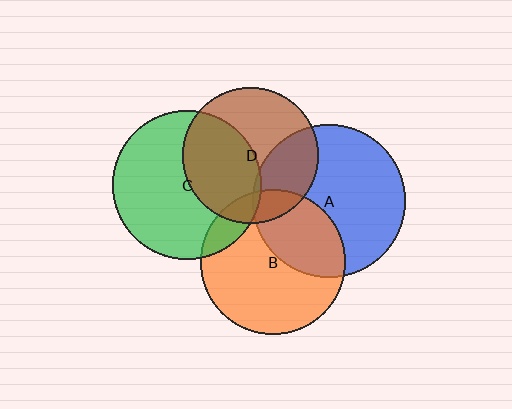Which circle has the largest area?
Circle A (blue).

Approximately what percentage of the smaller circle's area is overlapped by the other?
Approximately 10%.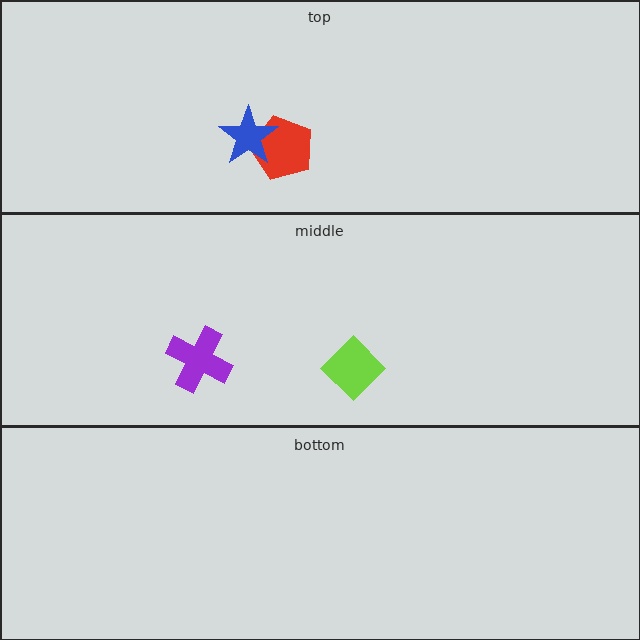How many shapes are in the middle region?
2.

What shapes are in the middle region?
The lime diamond, the purple cross.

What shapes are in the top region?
The red pentagon, the blue star.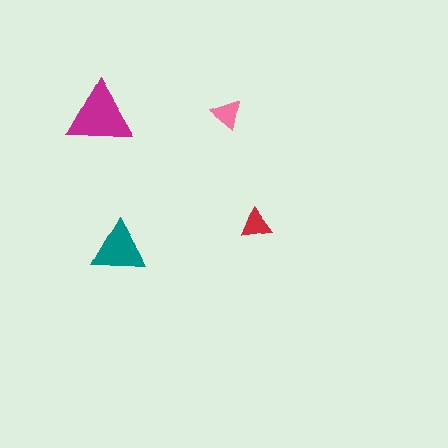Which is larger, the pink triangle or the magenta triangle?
The magenta one.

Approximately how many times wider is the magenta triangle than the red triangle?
About 2 times wider.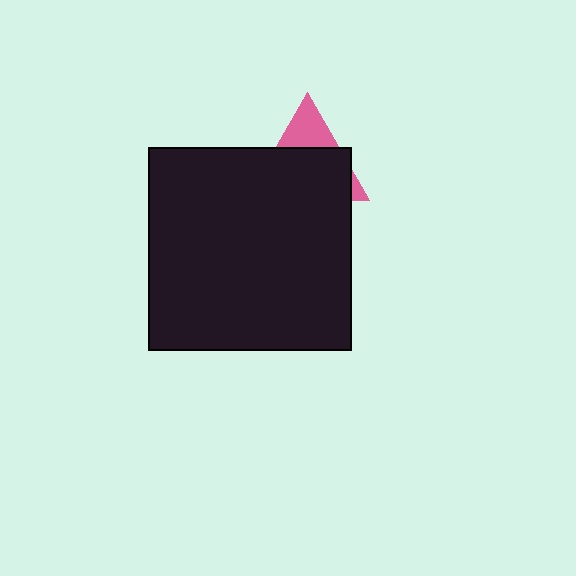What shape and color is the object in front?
The object in front is a black square.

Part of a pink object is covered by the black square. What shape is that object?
It is a triangle.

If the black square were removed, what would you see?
You would see the complete pink triangle.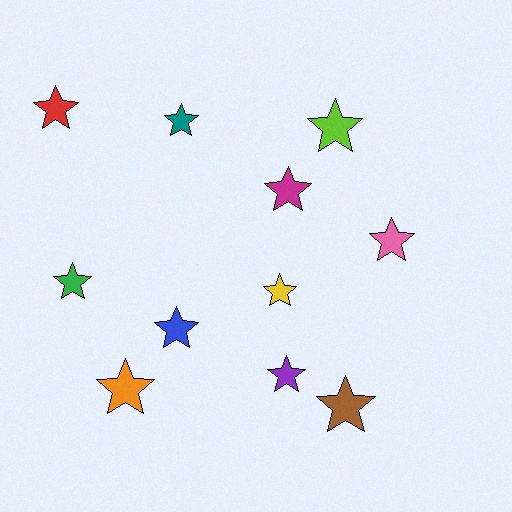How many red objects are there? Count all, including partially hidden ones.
There is 1 red object.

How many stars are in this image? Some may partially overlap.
There are 11 stars.